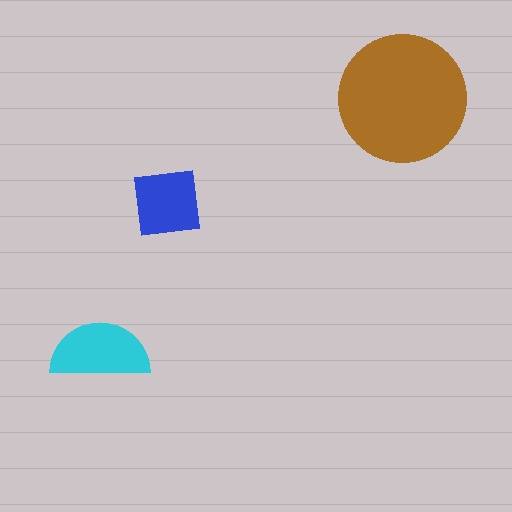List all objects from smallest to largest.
The blue square, the cyan semicircle, the brown circle.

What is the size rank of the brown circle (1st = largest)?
1st.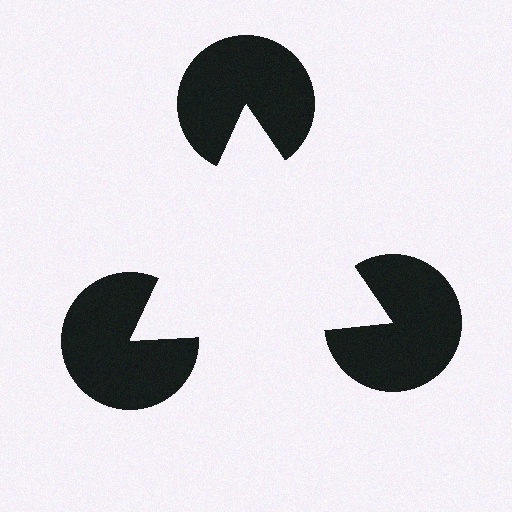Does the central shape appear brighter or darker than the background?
It typically appears slightly brighter than the background, even though no actual brightness change is drawn.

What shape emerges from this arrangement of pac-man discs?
An illusory triangle — its edges are inferred from the aligned wedge cuts in the pac-man discs, not physically drawn.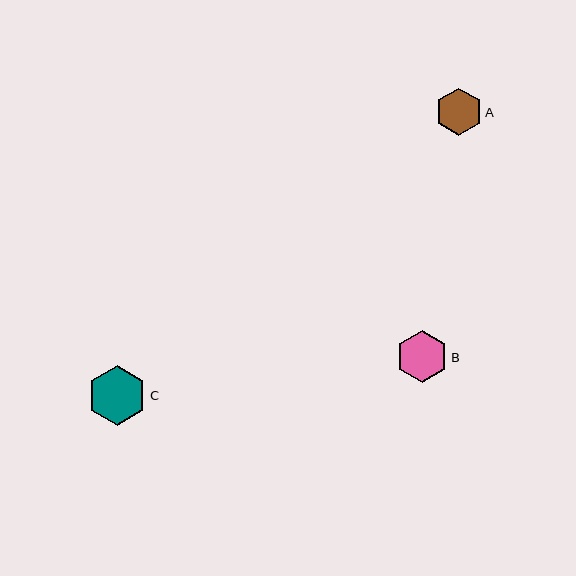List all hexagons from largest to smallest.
From largest to smallest: C, B, A.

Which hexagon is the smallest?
Hexagon A is the smallest with a size of approximately 47 pixels.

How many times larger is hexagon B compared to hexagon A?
Hexagon B is approximately 1.1 times the size of hexagon A.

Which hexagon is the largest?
Hexagon C is the largest with a size of approximately 60 pixels.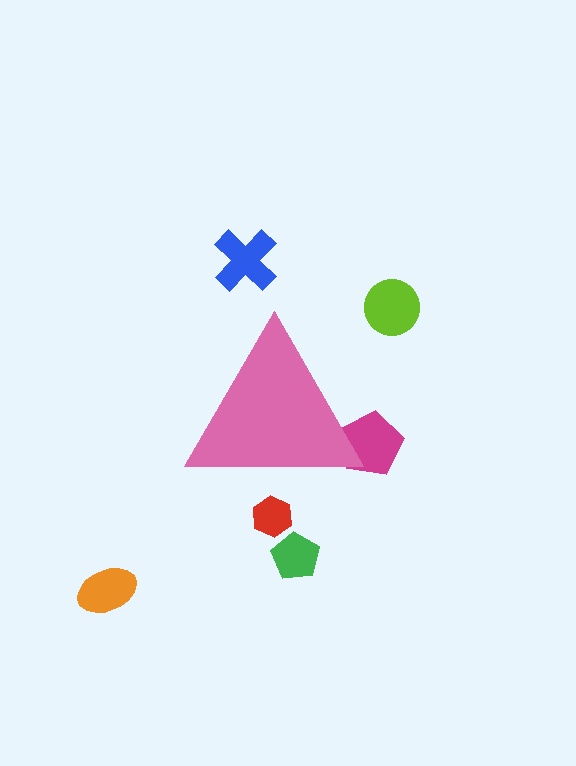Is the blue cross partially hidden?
No, the blue cross is fully visible.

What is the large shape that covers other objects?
A pink triangle.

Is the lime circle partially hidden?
No, the lime circle is fully visible.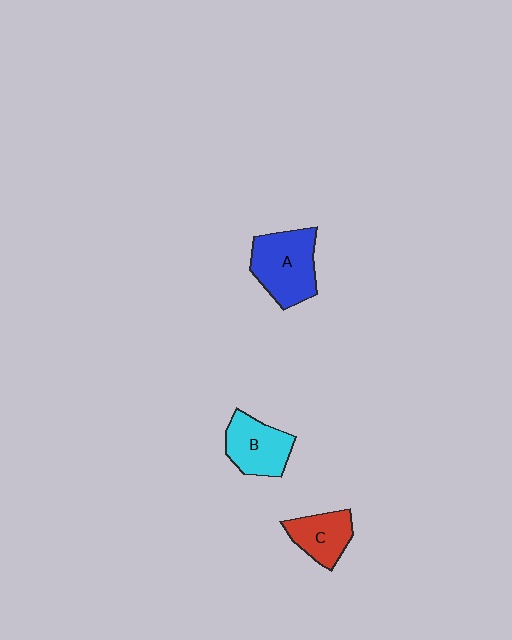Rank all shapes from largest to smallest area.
From largest to smallest: A (blue), B (cyan), C (red).